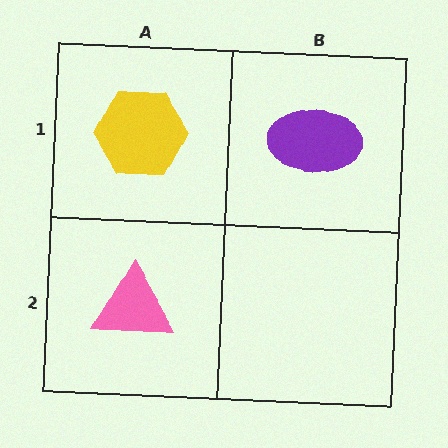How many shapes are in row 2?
1 shape.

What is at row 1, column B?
A purple ellipse.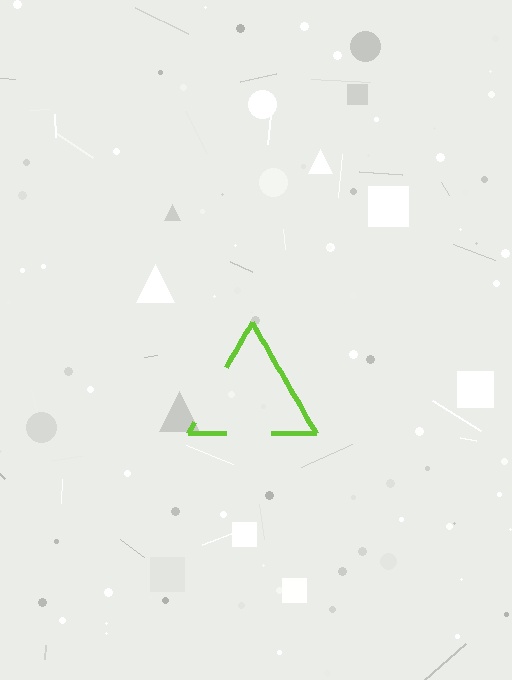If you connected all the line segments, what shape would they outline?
They would outline a triangle.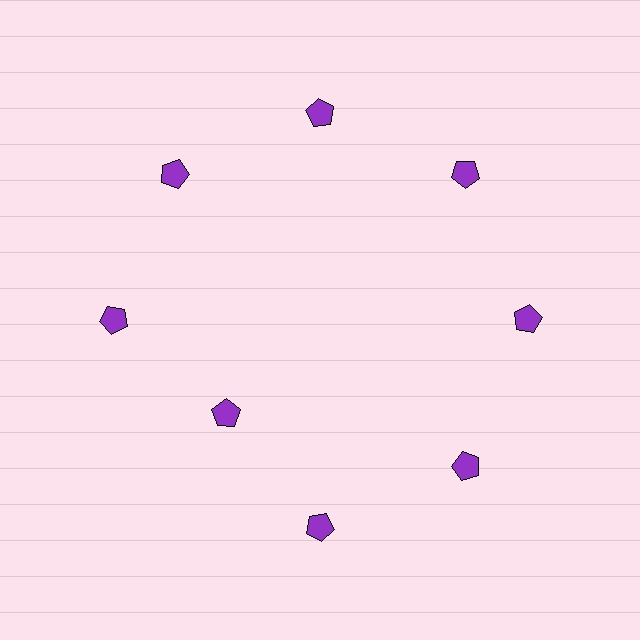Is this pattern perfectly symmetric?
No. The 8 purple pentagons are arranged in a ring, but one element near the 8 o'clock position is pulled inward toward the center, breaking the 8-fold rotational symmetry.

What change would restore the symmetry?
The symmetry would be restored by moving it outward, back onto the ring so that all 8 pentagons sit at equal angles and equal distance from the center.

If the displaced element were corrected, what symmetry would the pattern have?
It would have 8-fold rotational symmetry — the pattern would map onto itself every 45 degrees.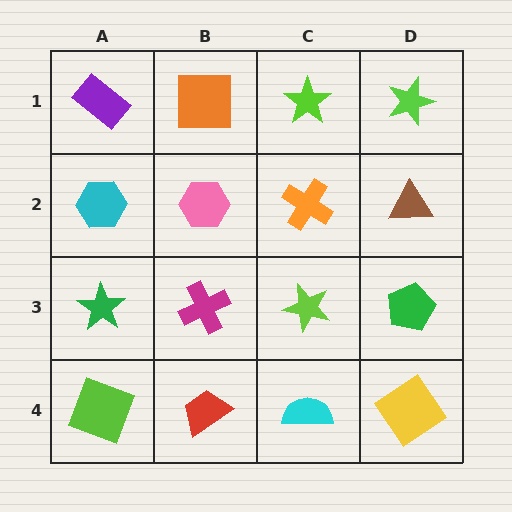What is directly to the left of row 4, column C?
A red trapezoid.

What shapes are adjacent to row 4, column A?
A green star (row 3, column A), a red trapezoid (row 4, column B).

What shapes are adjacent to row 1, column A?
A cyan hexagon (row 2, column A), an orange square (row 1, column B).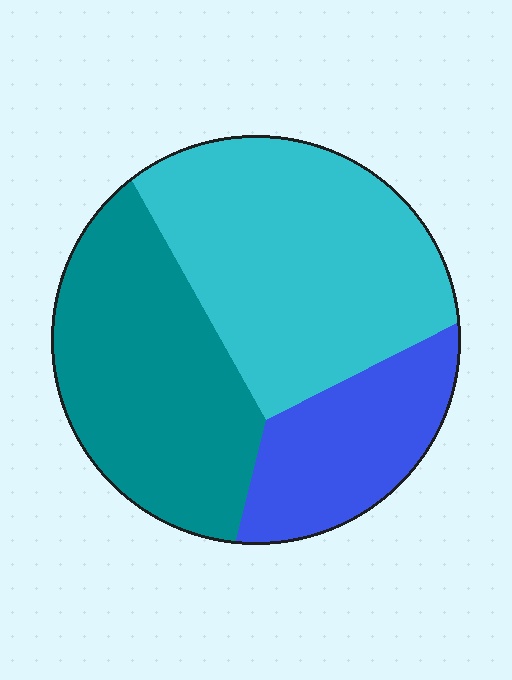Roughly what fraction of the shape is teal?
Teal takes up between a third and a half of the shape.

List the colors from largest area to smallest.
From largest to smallest: cyan, teal, blue.